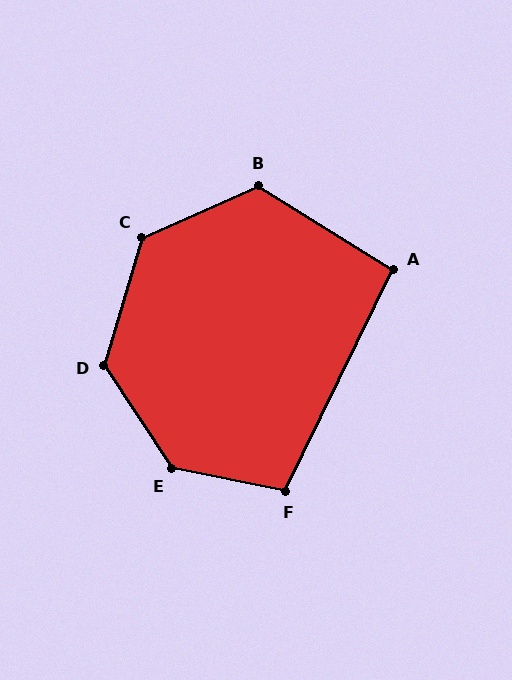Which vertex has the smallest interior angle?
A, at approximately 96 degrees.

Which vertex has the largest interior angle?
E, at approximately 134 degrees.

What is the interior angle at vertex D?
Approximately 131 degrees (obtuse).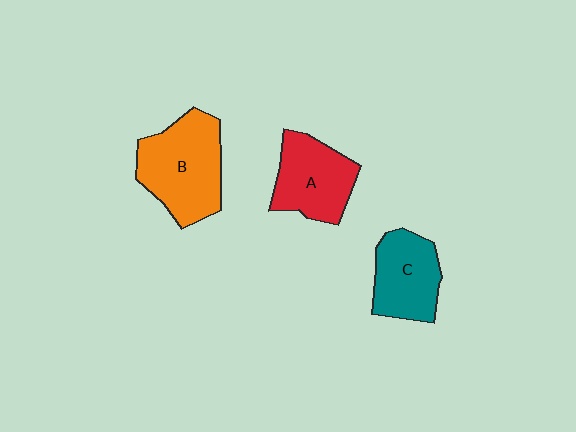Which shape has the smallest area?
Shape C (teal).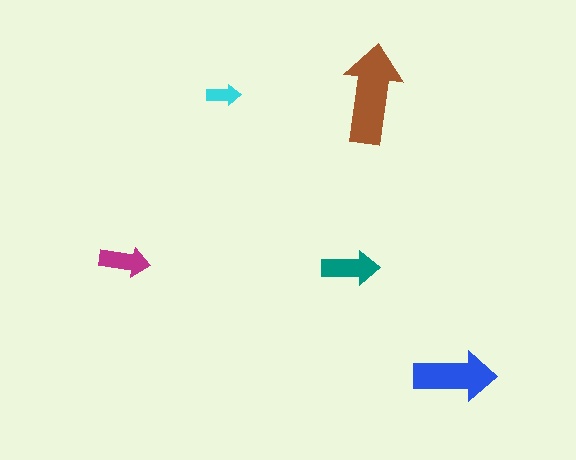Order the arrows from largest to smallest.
the brown one, the blue one, the teal one, the magenta one, the cyan one.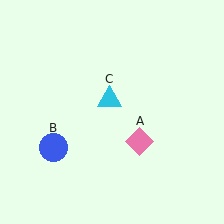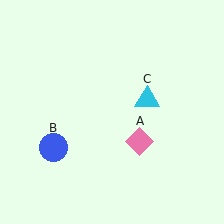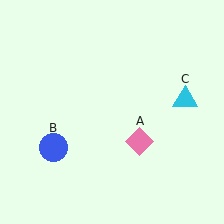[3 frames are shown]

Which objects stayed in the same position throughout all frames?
Pink diamond (object A) and blue circle (object B) remained stationary.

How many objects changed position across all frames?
1 object changed position: cyan triangle (object C).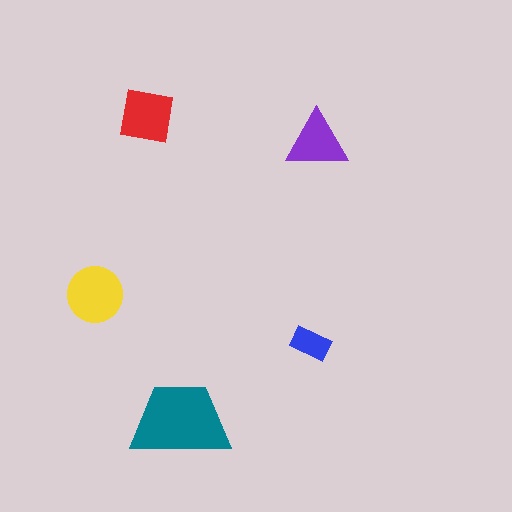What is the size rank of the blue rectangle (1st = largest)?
5th.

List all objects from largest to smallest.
The teal trapezoid, the yellow circle, the red square, the purple triangle, the blue rectangle.